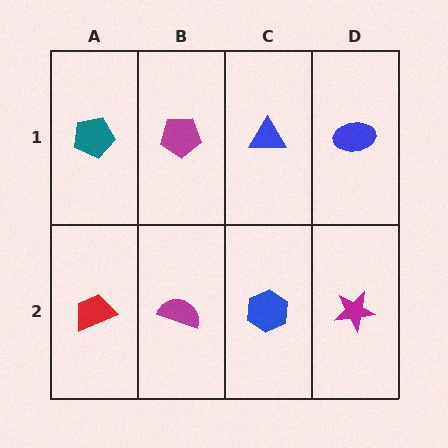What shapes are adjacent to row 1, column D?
A magenta star (row 2, column D), a blue triangle (row 1, column C).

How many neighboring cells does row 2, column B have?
3.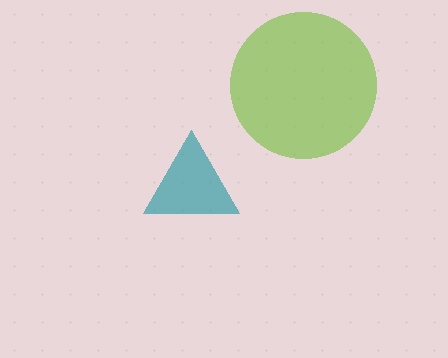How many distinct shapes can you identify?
There are 2 distinct shapes: a lime circle, a teal triangle.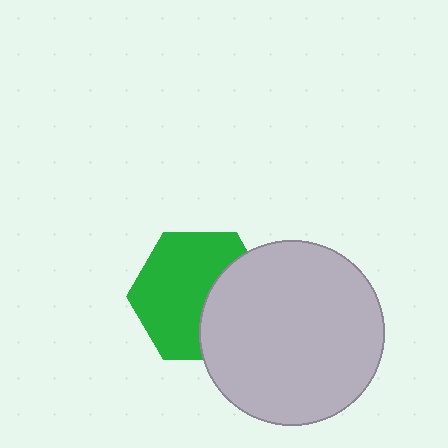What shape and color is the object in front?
The object in front is a light gray circle.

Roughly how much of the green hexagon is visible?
About half of it is visible (roughly 64%).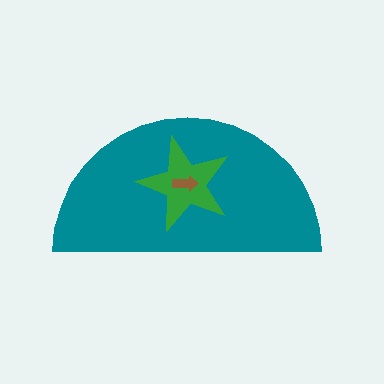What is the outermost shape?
The teal semicircle.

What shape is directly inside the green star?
The brown arrow.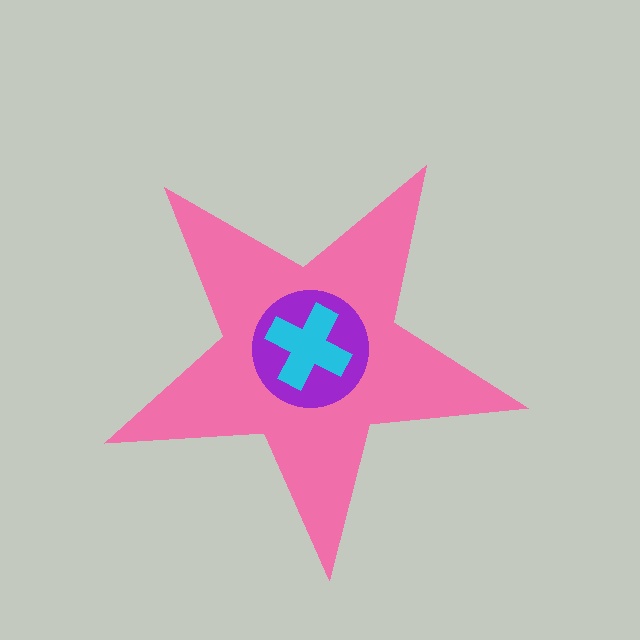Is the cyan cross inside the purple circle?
Yes.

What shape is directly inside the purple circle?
The cyan cross.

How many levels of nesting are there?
3.